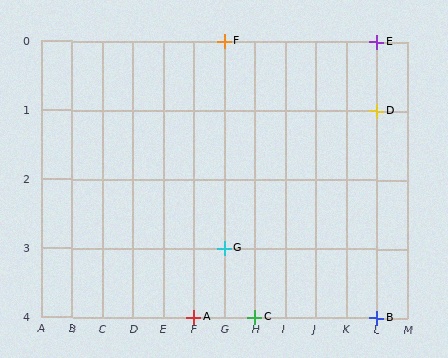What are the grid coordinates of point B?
Point B is at grid coordinates (L, 4).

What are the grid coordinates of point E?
Point E is at grid coordinates (L, 0).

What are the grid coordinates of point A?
Point A is at grid coordinates (F, 4).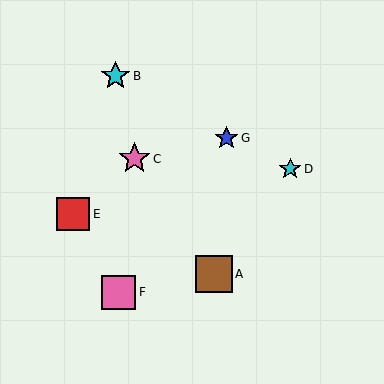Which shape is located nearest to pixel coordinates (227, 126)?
The blue star (labeled G) at (227, 138) is nearest to that location.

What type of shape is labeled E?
Shape E is a red square.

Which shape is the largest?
The brown square (labeled A) is the largest.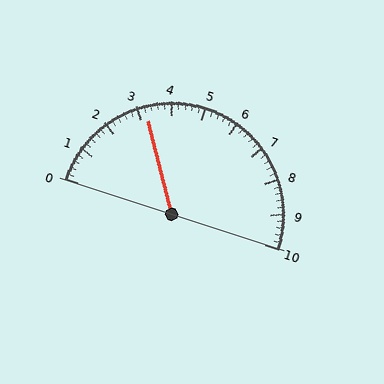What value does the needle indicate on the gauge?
The needle indicates approximately 3.2.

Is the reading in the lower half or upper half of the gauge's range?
The reading is in the lower half of the range (0 to 10).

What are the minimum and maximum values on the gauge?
The gauge ranges from 0 to 10.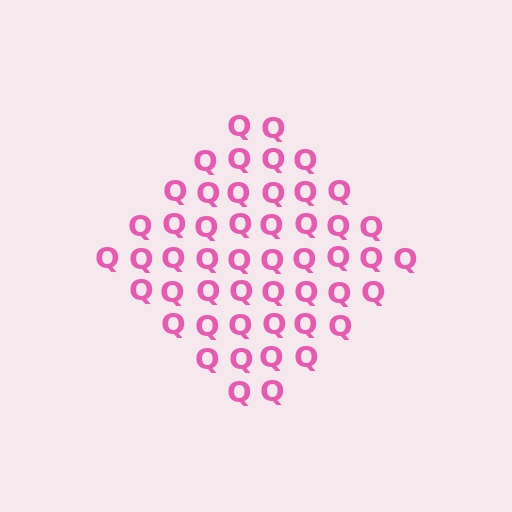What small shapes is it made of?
It is made of small letter Q's.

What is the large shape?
The large shape is a diamond.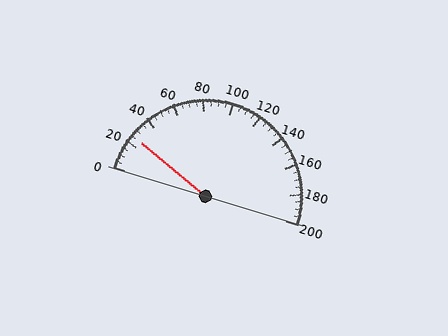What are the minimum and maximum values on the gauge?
The gauge ranges from 0 to 200.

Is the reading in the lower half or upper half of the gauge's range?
The reading is in the lower half of the range (0 to 200).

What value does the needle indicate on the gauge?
The needle indicates approximately 25.